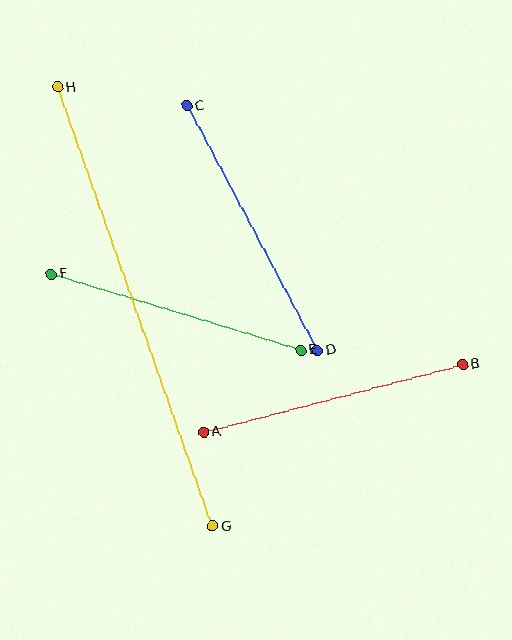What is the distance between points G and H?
The distance is approximately 466 pixels.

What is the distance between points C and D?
The distance is approximately 277 pixels.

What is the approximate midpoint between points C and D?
The midpoint is at approximately (252, 228) pixels.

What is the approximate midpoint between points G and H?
The midpoint is at approximately (135, 306) pixels.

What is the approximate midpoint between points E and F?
The midpoint is at approximately (176, 312) pixels.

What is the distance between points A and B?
The distance is approximately 268 pixels.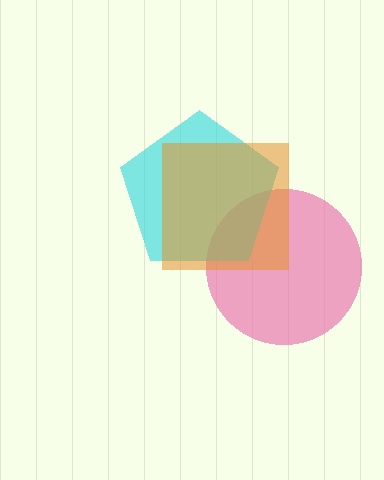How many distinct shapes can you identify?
There are 3 distinct shapes: a pink circle, a cyan pentagon, an orange square.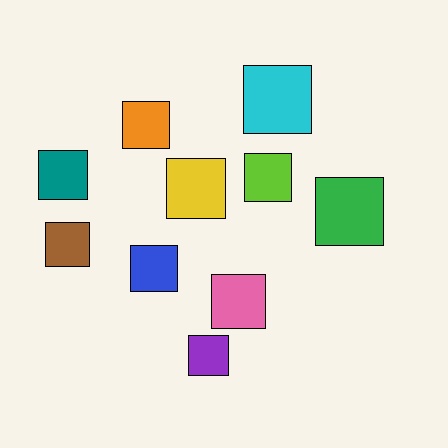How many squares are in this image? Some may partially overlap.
There are 10 squares.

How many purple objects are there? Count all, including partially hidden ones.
There is 1 purple object.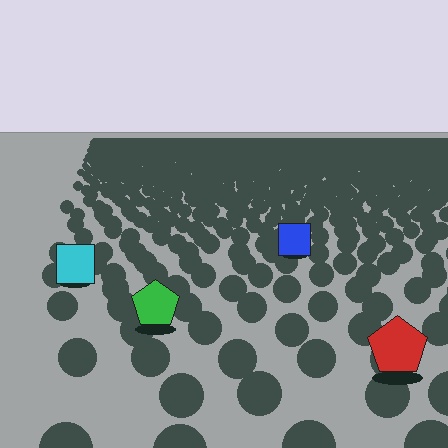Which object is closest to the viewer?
The red pentagon is closest. The texture marks near it are larger and more spread out.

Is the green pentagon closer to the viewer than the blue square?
Yes. The green pentagon is closer — you can tell from the texture gradient: the ground texture is coarser near it.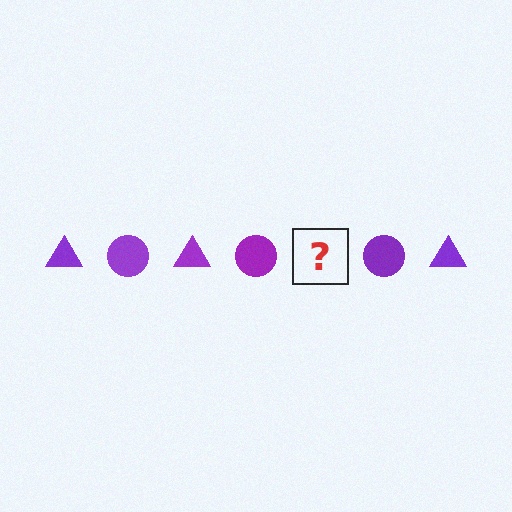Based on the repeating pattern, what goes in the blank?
The blank should be a purple triangle.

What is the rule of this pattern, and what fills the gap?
The rule is that the pattern cycles through triangle, circle shapes in purple. The gap should be filled with a purple triangle.